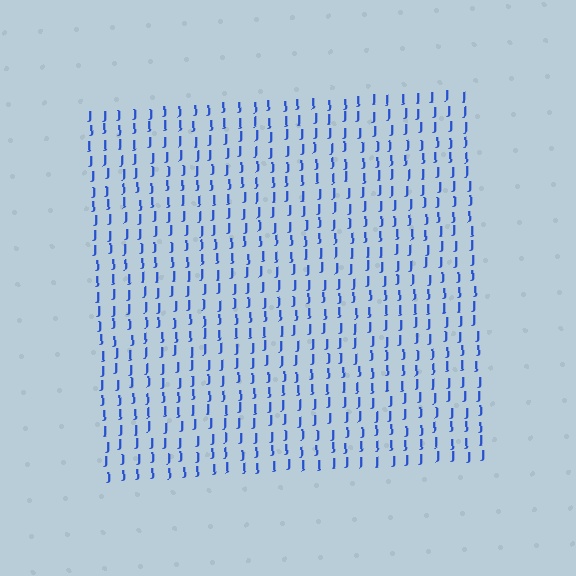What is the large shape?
The large shape is a square.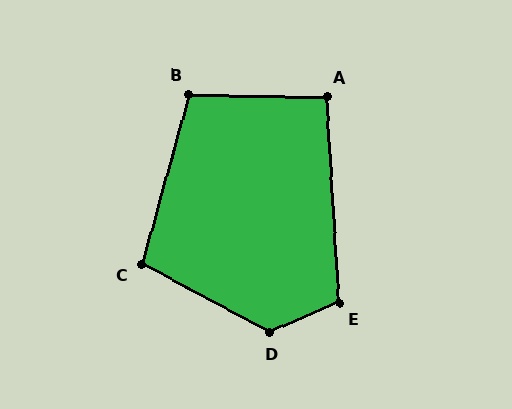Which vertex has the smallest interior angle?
A, at approximately 94 degrees.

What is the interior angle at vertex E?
Approximately 110 degrees (obtuse).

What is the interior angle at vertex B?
Approximately 104 degrees (obtuse).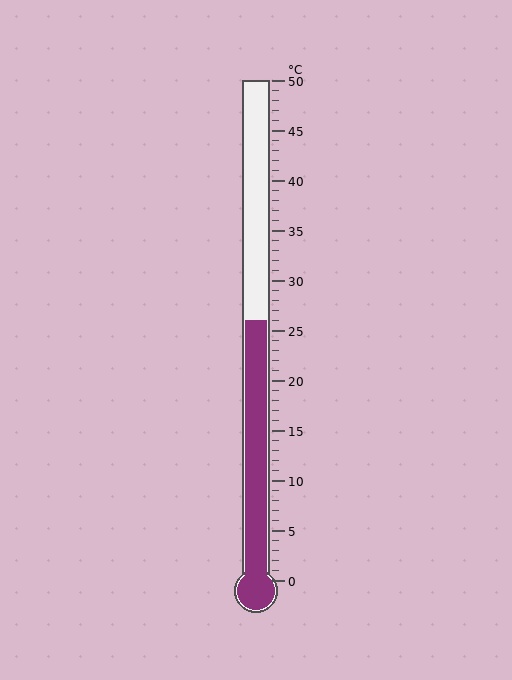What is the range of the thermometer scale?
The thermometer scale ranges from 0°C to 50°C.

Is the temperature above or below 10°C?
The temperature is above 10°C.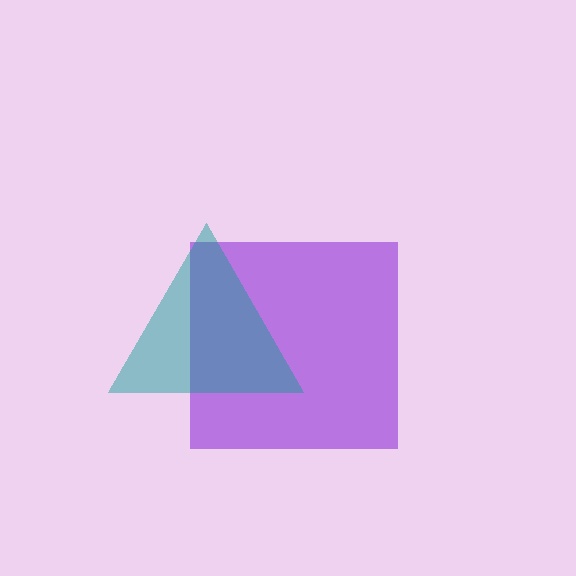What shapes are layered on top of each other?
The layered shapes are: a purple square, a teal triangle.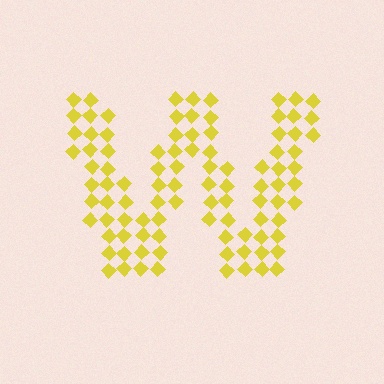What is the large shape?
The large shape is the letter W.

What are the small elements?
The small elements are diamonds.